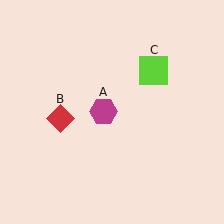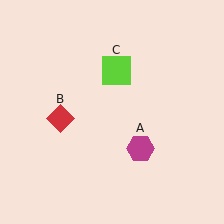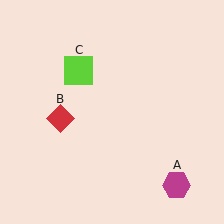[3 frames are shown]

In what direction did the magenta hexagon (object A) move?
The magenta hexagon (object A) moved down and to the right.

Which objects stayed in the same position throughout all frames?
Red diamond (object B) remained stationary.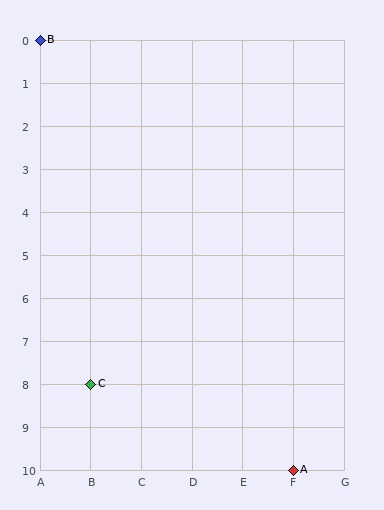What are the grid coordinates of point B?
Point B is at grid coordinates (A, 0).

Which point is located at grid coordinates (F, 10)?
Point A is at (F, 10).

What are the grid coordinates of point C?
Point C is at grid coordinates (B, 8).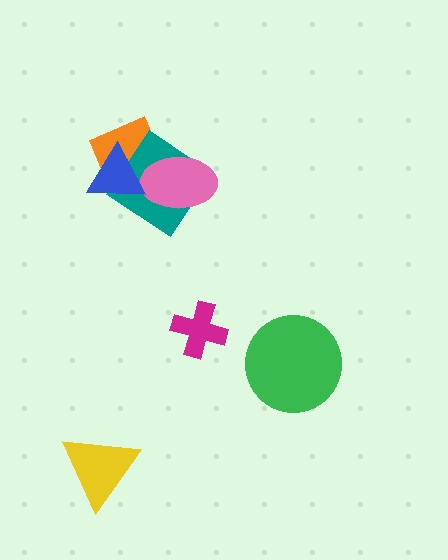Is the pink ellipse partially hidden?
Yes, it is partially covered by another shape.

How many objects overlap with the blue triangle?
3 objects overlap with the blue triangle.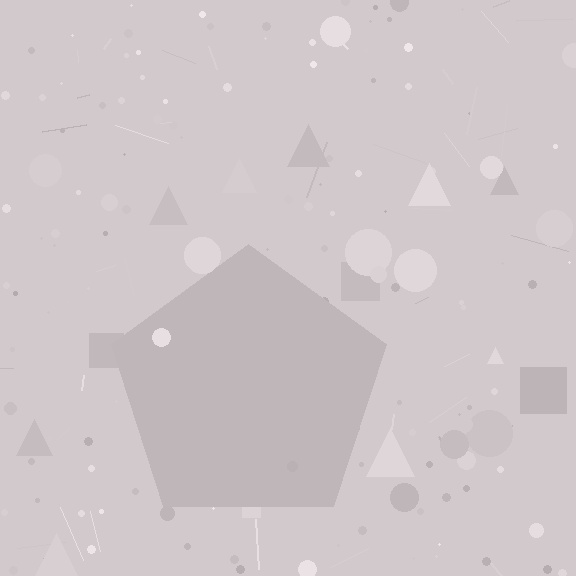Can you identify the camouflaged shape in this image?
The camouflaged shape is a pentagon.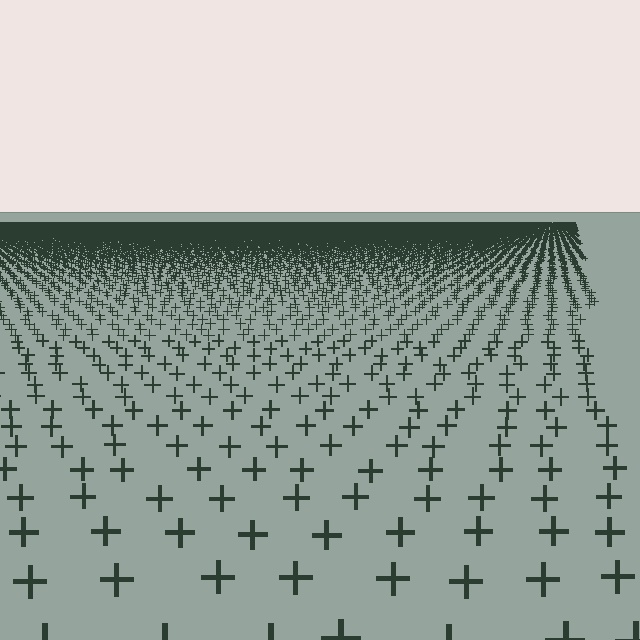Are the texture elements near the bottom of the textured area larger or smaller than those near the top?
Larger. Near the bottom, elements are closer to the viewer and appear at a bigger on-screen size.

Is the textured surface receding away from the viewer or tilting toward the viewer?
The surface is receding away from the viewer. Texture elements get smaller and denser toward the top.